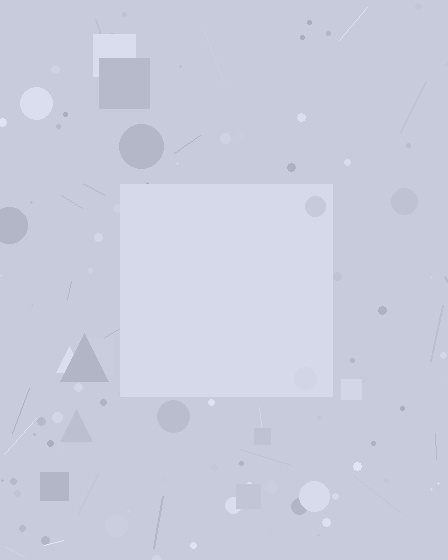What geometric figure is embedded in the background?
A square is embedded in the background.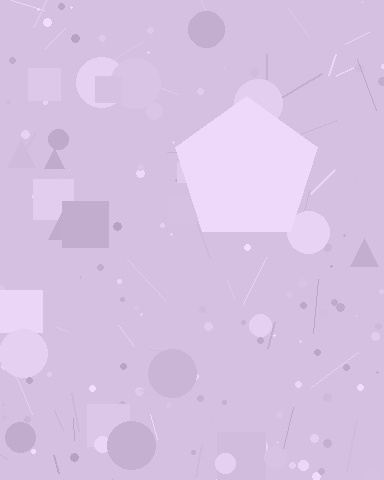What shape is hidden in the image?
A pentagon is hidden in the image.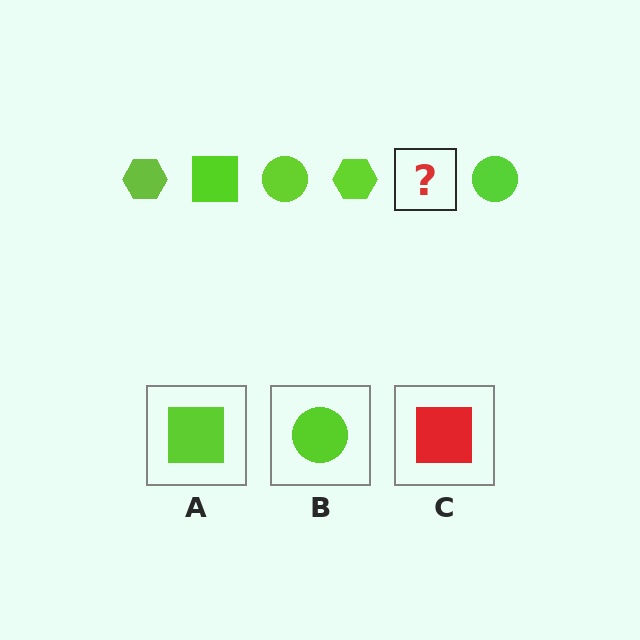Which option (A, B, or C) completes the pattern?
A.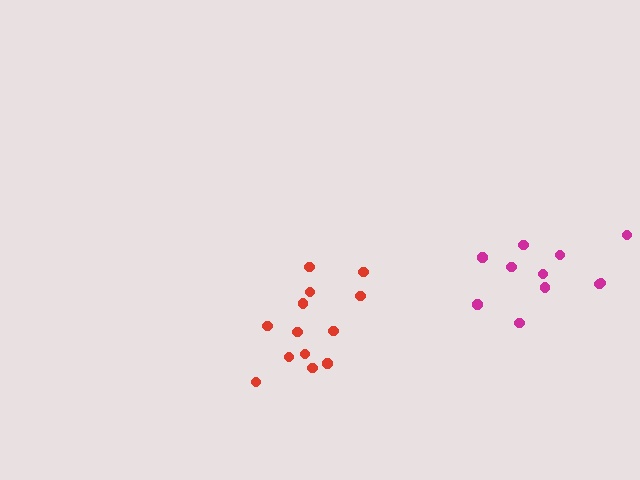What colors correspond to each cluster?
The clusters are colored: red, magenta.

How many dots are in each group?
Group 1: 13 dots, Group 2: 11 dots (24 total).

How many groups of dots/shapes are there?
There are 2 groups.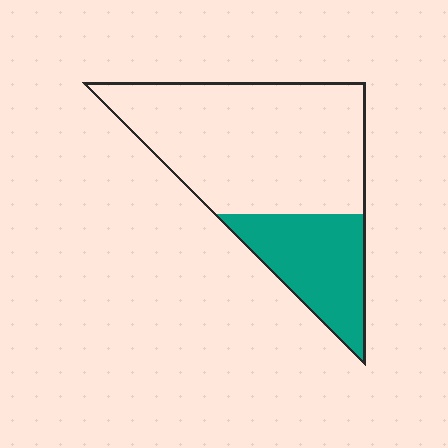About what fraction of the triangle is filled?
About one quarter (1/4).